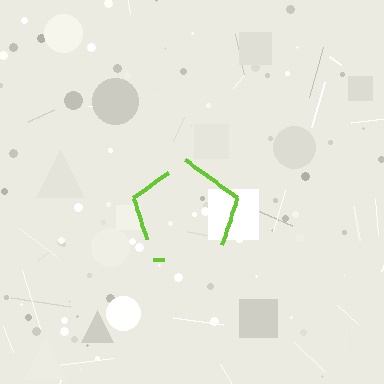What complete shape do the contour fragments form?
The contour fragments form a pentagon.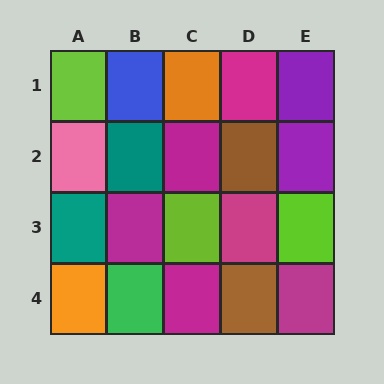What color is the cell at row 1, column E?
Purple.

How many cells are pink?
1 cell is pink.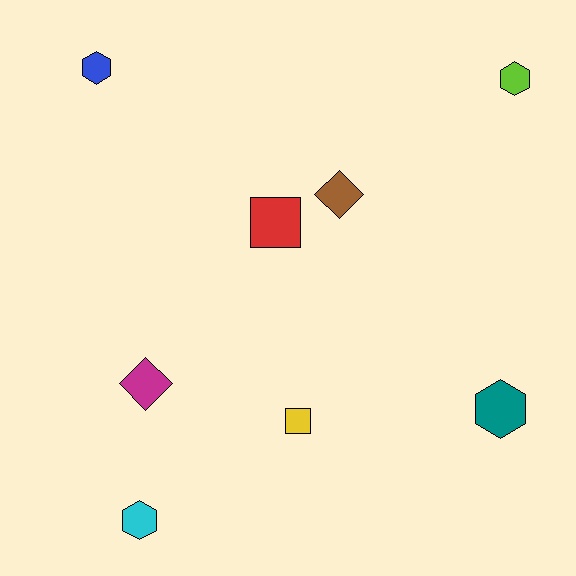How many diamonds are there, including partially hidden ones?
There are 2 diamonds.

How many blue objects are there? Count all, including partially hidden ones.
There is 1 blue object.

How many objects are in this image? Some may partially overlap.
There are 8 objects.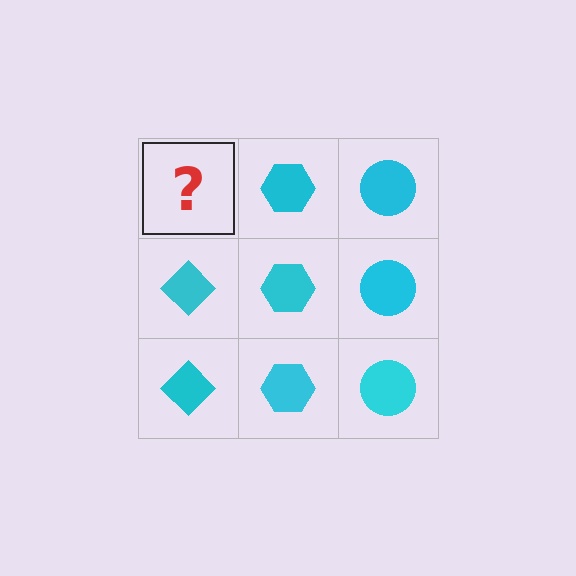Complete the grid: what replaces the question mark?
The question mark should be replaced with a cyan diamond.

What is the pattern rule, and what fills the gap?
The rule is that each column has a consistent shape. The gap should be filled with a cyan diamond.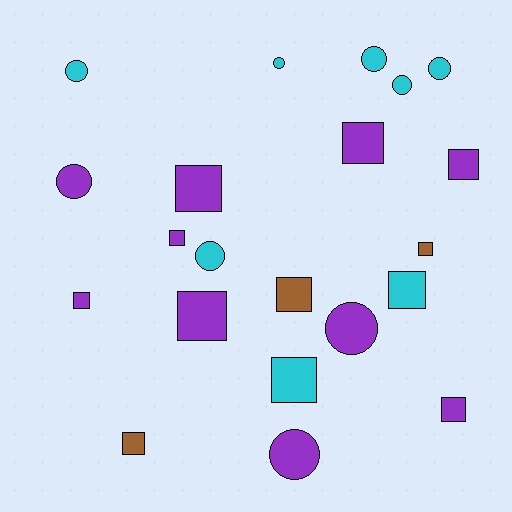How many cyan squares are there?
There are 2 cyan squares.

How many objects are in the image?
There are 21 objects.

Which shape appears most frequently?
Square, with 12 objects.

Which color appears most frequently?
Purple, with 10 objects.